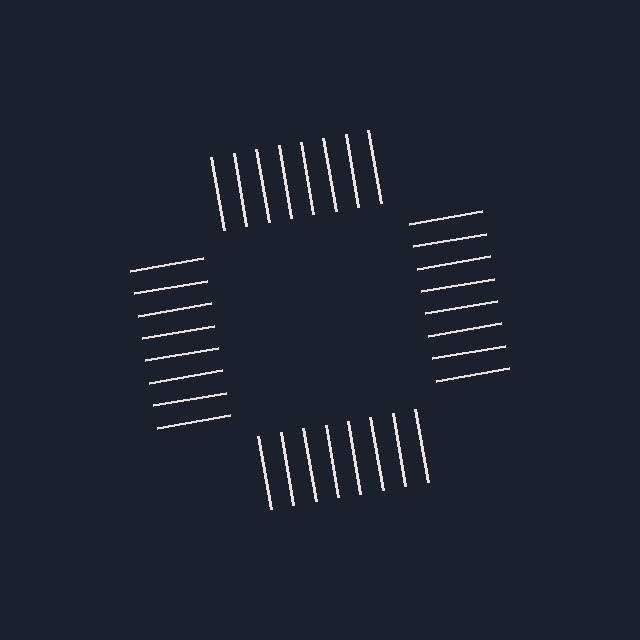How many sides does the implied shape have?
4 sides — the line-ends trace a square.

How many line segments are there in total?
32 — 8 along each of the 4 edges.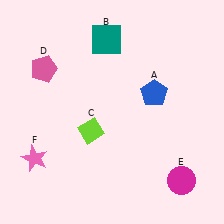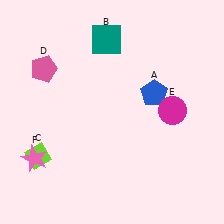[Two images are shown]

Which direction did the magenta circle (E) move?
The magenta circle (E) moved up.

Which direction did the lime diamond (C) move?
The lime diamond (C) moved left.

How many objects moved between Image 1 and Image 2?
2 objects moved between the two images.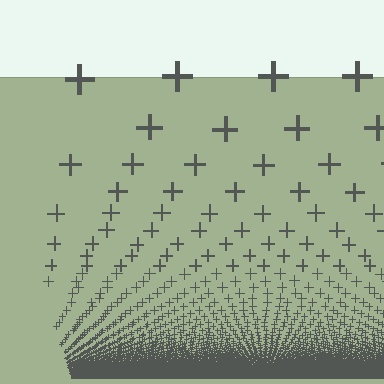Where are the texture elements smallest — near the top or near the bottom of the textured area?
Near the bottom.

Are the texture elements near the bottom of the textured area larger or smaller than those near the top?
Smaller. The gradient is inverted — elements near the bottom are smaller and denser.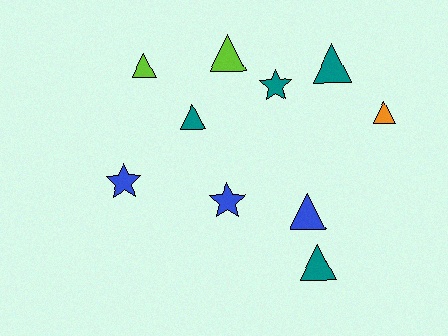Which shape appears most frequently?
Triangle, with 7 objects.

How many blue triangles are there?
There is 1 blue triangle.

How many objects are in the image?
There are 10 objects.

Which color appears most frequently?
Teal, with 4 objects.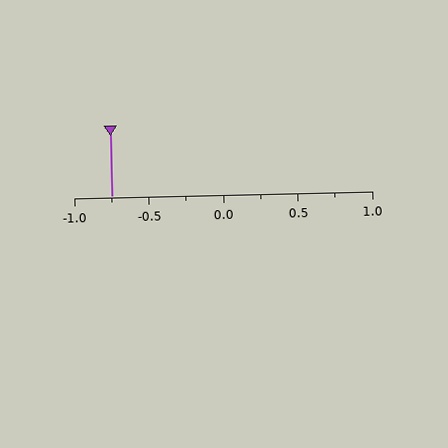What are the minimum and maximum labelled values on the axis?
The axis runs from -1.0 to 1.0.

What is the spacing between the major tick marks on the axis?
The major ticks are spaced 0.5 apart.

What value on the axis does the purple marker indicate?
The marker indicates approximately -0.75.